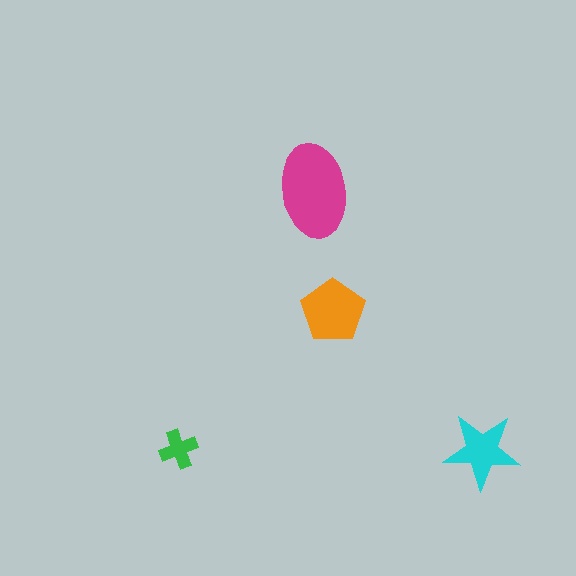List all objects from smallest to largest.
The green cross, the cyan star, the orange pentagon, the magenta ellipse.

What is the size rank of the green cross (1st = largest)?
4th.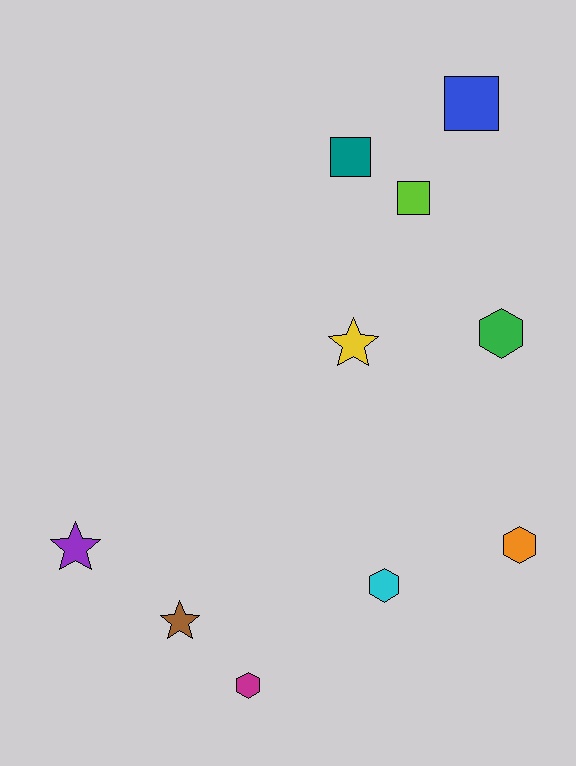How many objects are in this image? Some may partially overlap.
There are 10 objects.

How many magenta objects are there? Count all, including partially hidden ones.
There is 1 magenta object.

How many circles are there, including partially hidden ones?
There are no circles.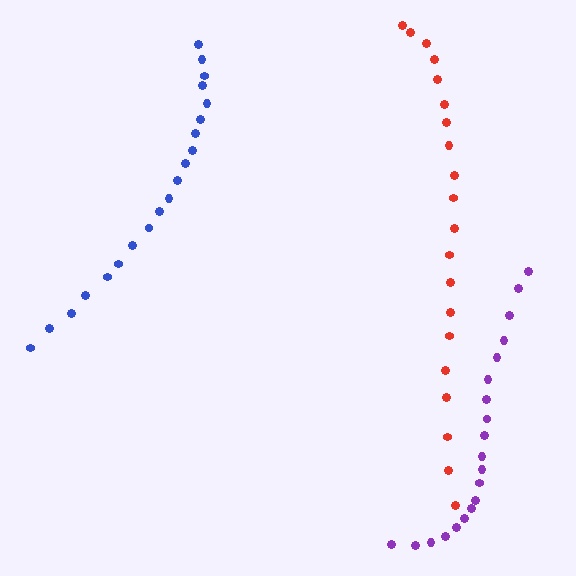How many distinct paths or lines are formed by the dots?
There are 3 distinct paths.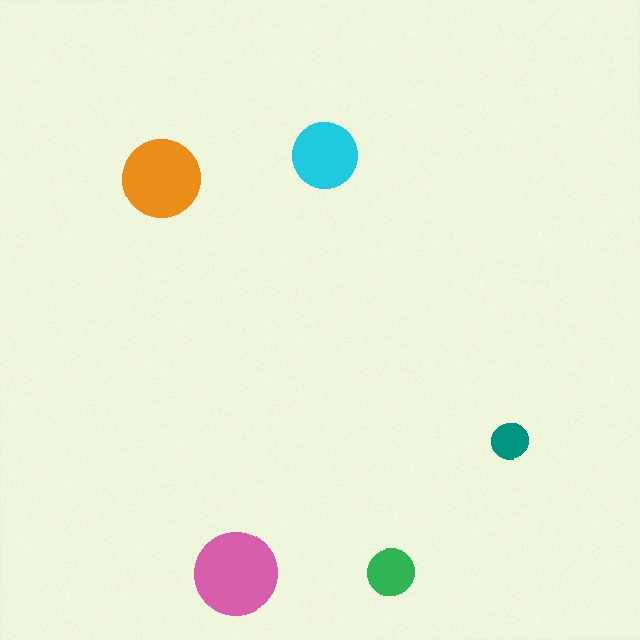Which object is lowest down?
The green circle is bottommost.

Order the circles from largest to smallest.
the pink one, the orange one, the cyan one, the green one, the teal one.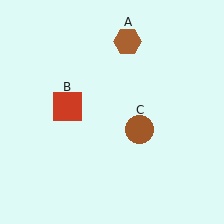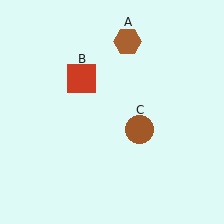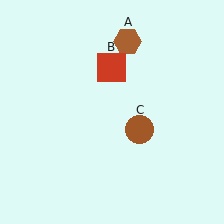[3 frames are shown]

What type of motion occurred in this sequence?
The red square (object B) rotated clockwise around the center of the scene.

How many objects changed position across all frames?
1 object changed position: red square (object B).